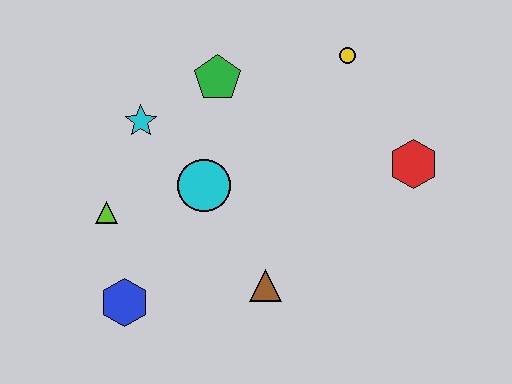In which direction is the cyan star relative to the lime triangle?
The cyan star is above the lime triangle.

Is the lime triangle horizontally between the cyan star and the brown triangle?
No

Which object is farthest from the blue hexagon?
The yellow circle is farthest from the blue hexagon.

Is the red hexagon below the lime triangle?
No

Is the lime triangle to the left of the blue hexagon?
Yes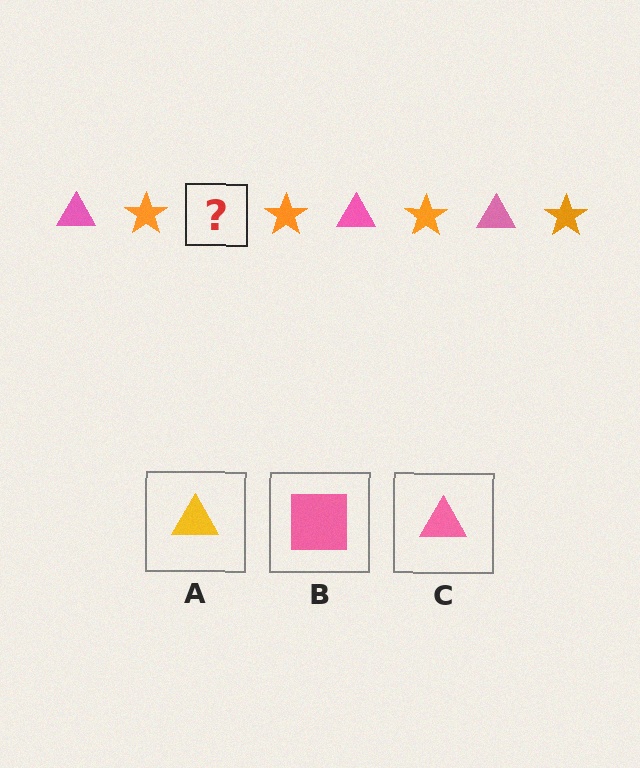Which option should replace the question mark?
Option C.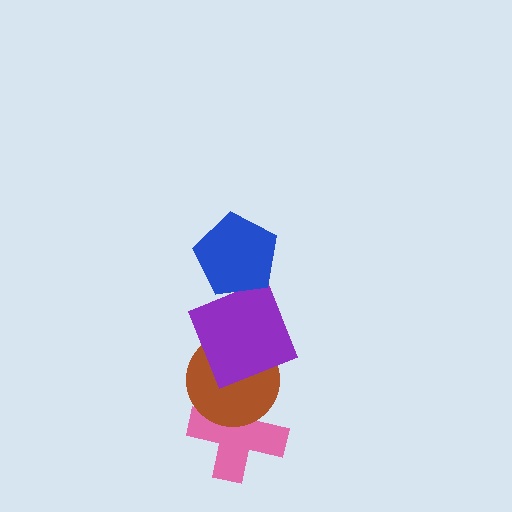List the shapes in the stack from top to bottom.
From top to bottom: the blue pentagon, the purple square, the brown circle, the pink cross.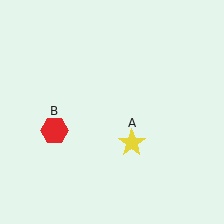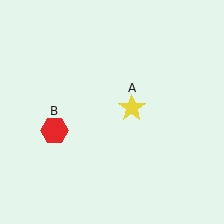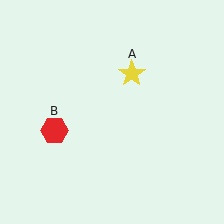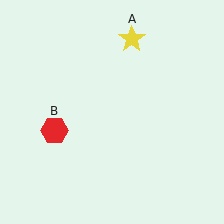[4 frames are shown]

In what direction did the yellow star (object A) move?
The yellow star (object A) moved up.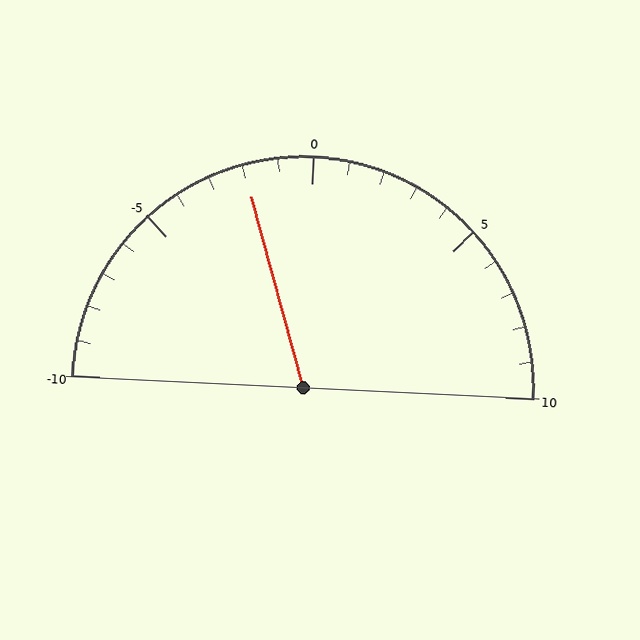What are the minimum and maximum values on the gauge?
The gauge ranges from -10 to 10.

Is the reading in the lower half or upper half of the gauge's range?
The reading is in the lower half of the range (-10 to 10).